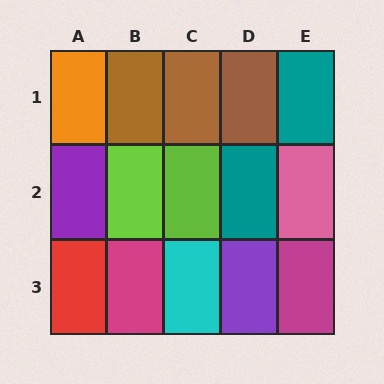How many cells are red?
1 cell is red.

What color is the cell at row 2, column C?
Lime.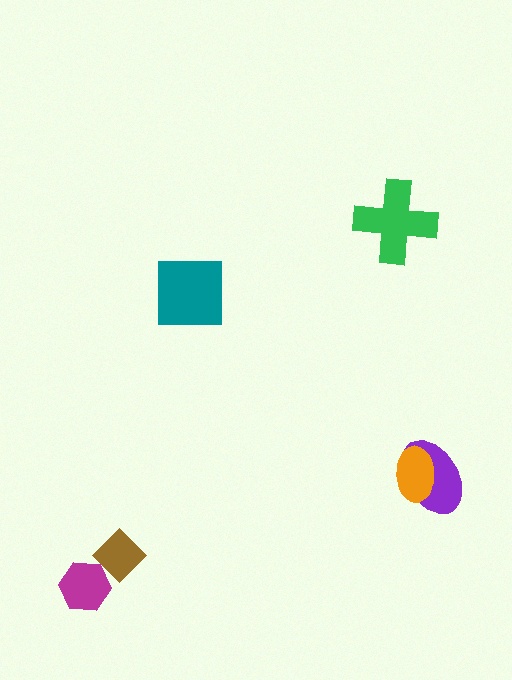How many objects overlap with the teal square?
0 objects overlap with the teal square.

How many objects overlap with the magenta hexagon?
1 object overlaps with the magenta hexagon.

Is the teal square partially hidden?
No, no other shape covers it.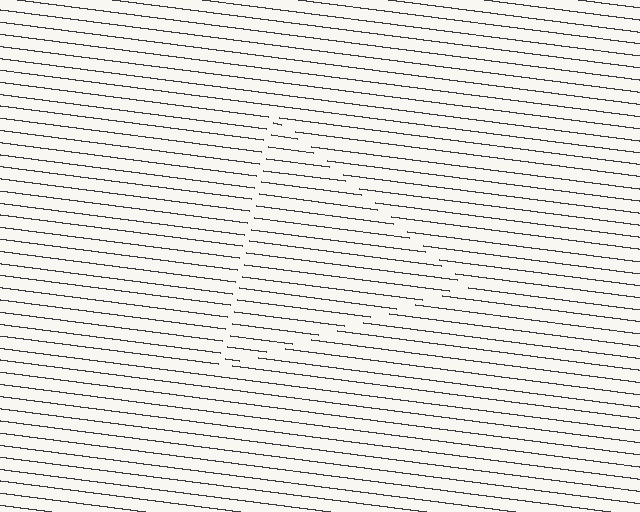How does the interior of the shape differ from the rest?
The interior of the shape contains the same grating, shifted by half a period — the contour is defined by the phase discontinuity where line-ends from the inner and outer gratings abut.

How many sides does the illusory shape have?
3 sides — the line-ends trace a triangle.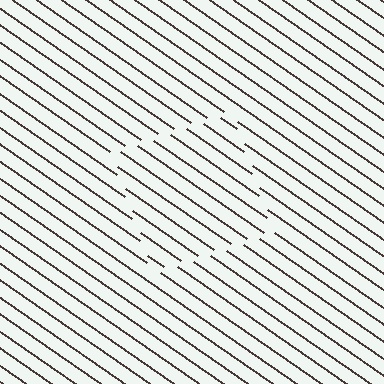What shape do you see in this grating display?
An illusory square. The interior of the shape contains the same grating, shifted by half a period — the contour is defined by the phase discontinuity where line-ends from the inner and outer gratings abut.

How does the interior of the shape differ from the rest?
The interior of the shape contains the same grating, shifted by half a period — the contour is defined by the phase discontinuity where line-ends from the inner and outer gratings abut.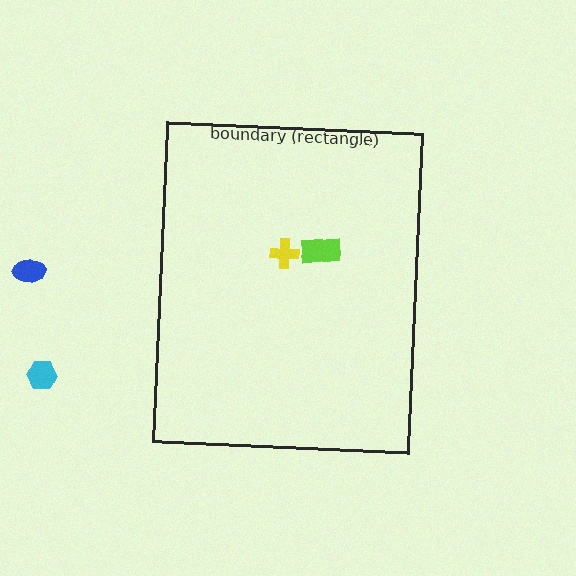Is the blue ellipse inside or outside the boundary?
Outside.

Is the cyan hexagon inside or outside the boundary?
Outside.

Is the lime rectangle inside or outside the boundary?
Inside.